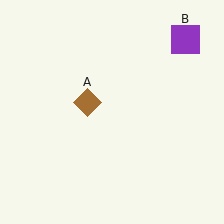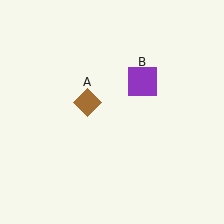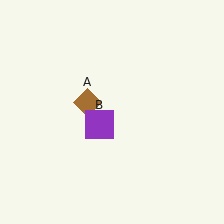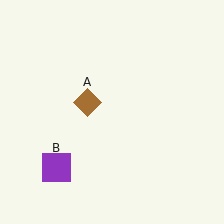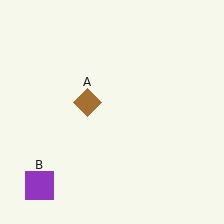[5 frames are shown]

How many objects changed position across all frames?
1 object changed position: purple square (object B).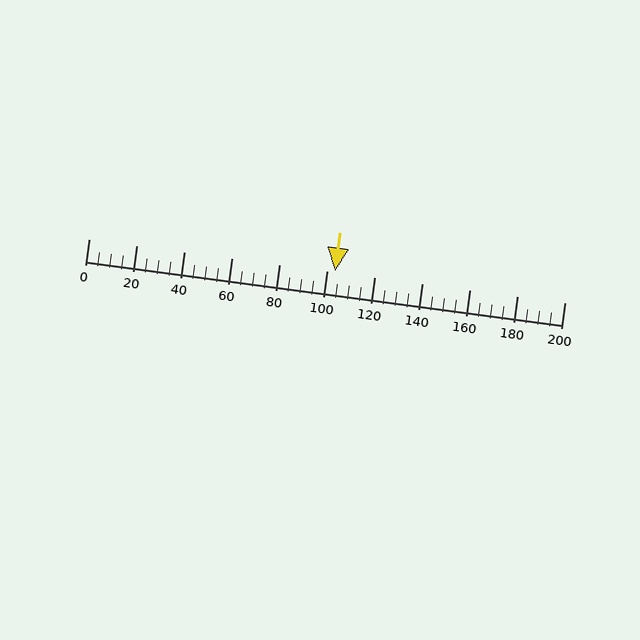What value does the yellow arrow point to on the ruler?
The yellow arrow points to approximately 104.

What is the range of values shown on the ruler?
The ruler shows values from 0 to 200.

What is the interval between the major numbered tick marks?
The major tick marks are spaced 20 units apart.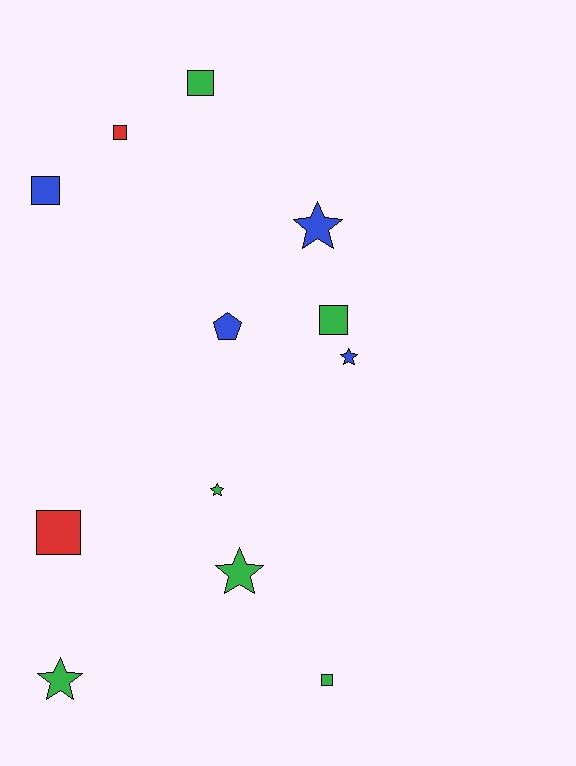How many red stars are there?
There are no red stars.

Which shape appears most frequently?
Square, with 6 objects.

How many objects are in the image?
There are 12 objects.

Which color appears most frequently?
Green, with 6 objects.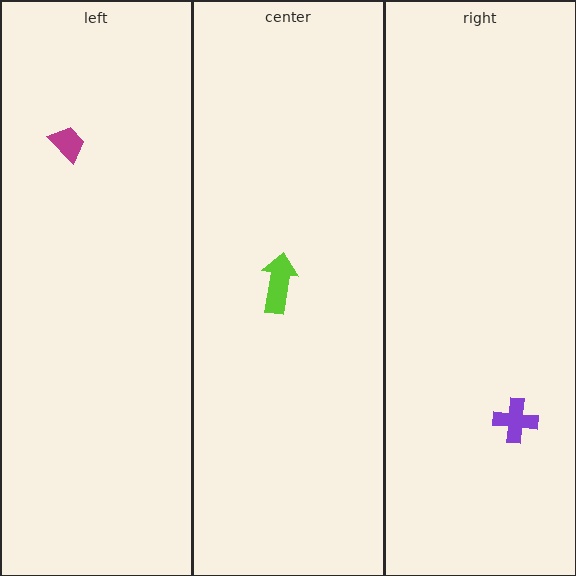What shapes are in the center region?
The lime arrow.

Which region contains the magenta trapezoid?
The left region.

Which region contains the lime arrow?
The center region.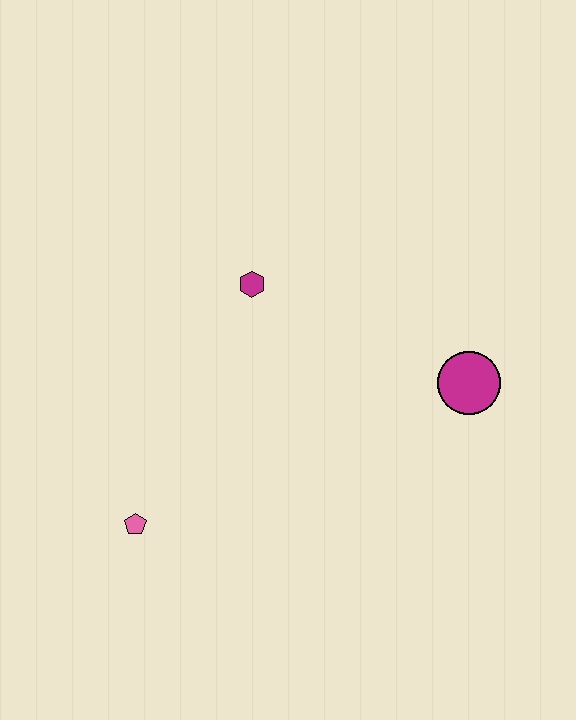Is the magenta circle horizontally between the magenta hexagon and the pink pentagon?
No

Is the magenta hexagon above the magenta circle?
Yes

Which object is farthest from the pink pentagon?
The magenta circle is farthest from the pink pentagon.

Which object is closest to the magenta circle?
The magenta hexagon is closest to the magenta circle.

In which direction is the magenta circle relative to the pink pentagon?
The magenta circle is to the right of the pink pentagon.